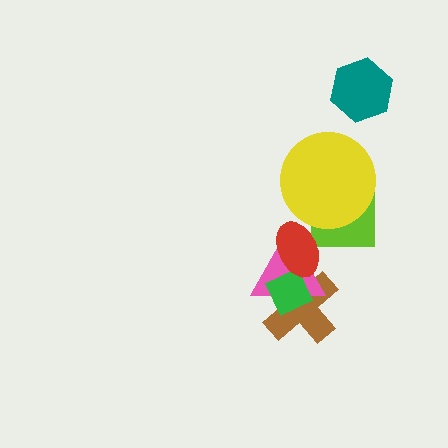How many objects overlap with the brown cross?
3 objects overlap with the brown cross.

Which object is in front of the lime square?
The yellow circle is in front of the lime square.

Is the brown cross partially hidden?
Yes, it is partially covered by another shape.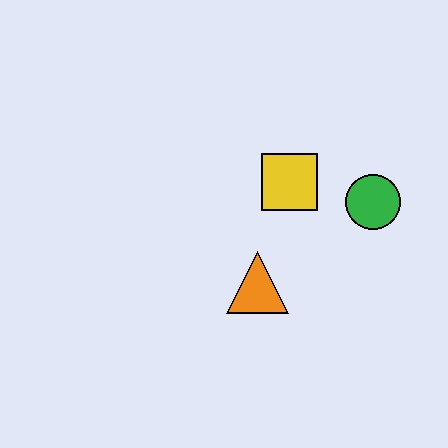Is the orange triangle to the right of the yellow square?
No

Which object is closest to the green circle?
The yellow square is closest to the green circle.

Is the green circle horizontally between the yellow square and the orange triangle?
No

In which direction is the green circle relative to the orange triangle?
The green circle is to the right of the orange triangle.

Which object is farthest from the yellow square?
The orange triangle is farthest from the yellow square.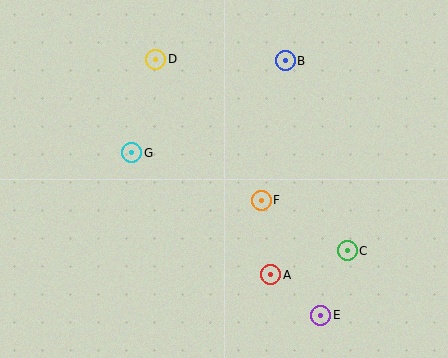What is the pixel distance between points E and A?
The distance between E and A is 64 pixels.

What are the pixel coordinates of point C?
Point C is at (347, 251).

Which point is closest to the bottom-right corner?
Point E is closest to the bottom-right corner.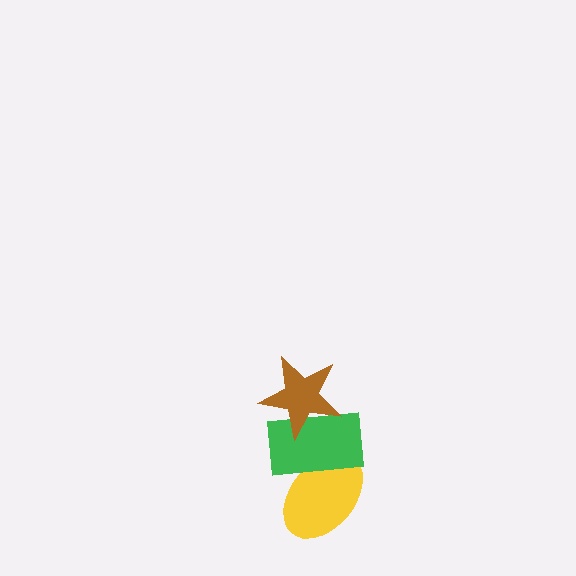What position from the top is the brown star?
The brown star is 1st from the top.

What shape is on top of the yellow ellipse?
The green rectangle is on top of the yellow ellipse.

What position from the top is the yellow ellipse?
The yellow ellipse is 3rd from the top.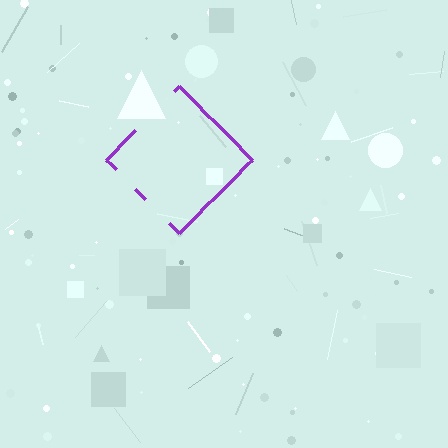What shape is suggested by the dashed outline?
The dashed outline suggests a diamond.